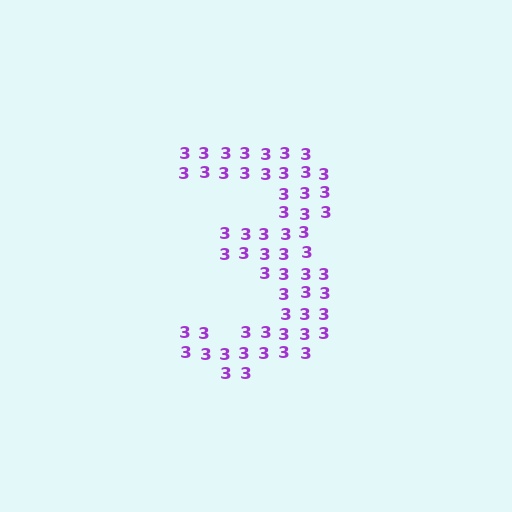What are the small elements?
The small elements are digit 3's.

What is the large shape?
The large shape is the digit 3.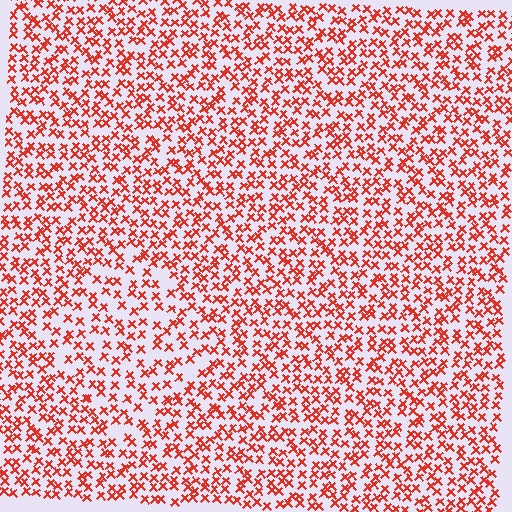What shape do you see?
I see a diamond.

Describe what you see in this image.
The image contains small red elements arranged at two different densities. A diamond-shaped region is visible where the elements are less densely packed than the surrounding area.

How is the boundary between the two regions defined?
The boundary is defined by a change in element density (approximately 1.5x ratio). All elements are the same color, size, and shape.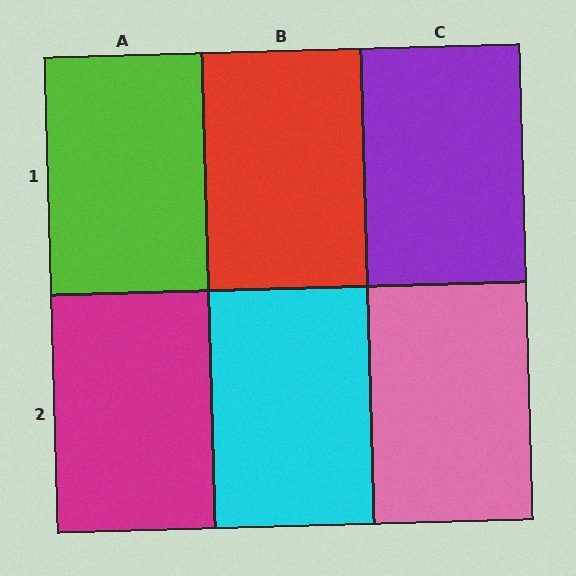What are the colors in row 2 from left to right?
Magenta, cyan, pink.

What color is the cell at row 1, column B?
Red.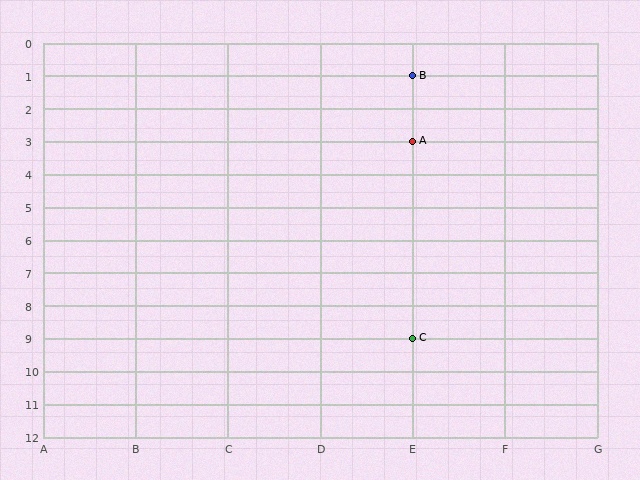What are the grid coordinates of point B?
Point B is at grid coordinates (E, 1).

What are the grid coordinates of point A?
Point A is at grid coordinates (E, 3).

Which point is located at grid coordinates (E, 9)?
Point C is at (E, 9).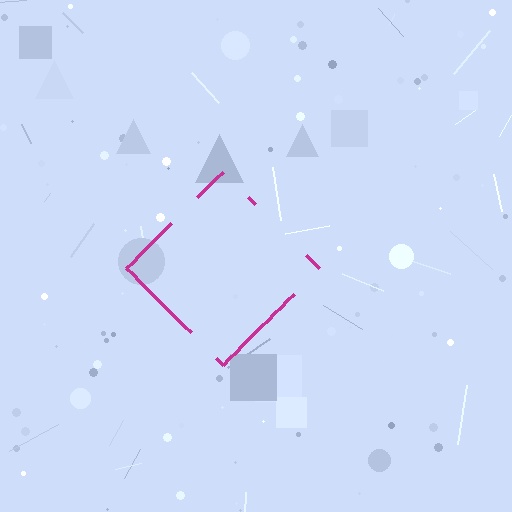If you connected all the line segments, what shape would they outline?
They would outline a diamond.